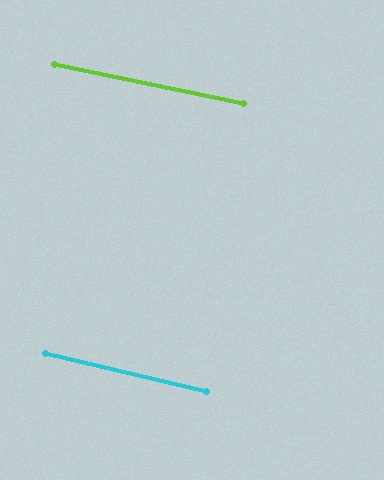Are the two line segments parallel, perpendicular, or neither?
Parallel — their directions differ by only 1.6°.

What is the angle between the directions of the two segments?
Approximately 2 degrees.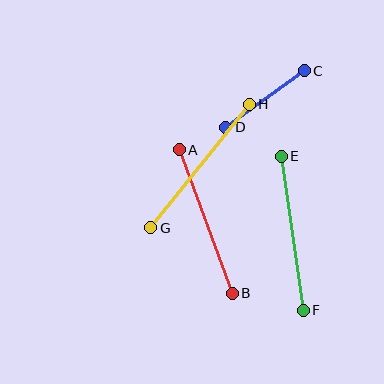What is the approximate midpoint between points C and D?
The midpoint is at approximately (265, 99) pixels.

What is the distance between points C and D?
The distance is approximately 97 pixels.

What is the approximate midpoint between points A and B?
The midpoint is at approximately (206, 221) pixels.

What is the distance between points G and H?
The distance is approximately 158 pixels.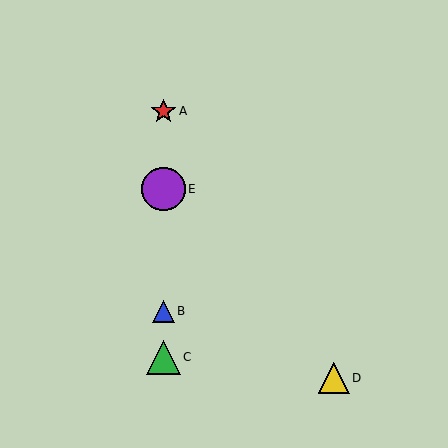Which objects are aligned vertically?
Objects A, B, C, E are aligned vertically.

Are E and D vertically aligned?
No, E is at x≈164 and D is at x≈334.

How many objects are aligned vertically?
4 objects (A, B, C, E) are aligned vertically.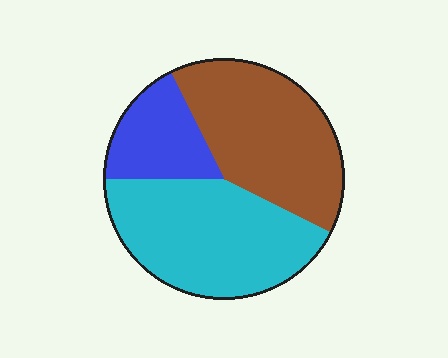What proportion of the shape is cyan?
Cyan covers roughly 45% of the shape.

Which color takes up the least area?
Blue, at roughly 20%.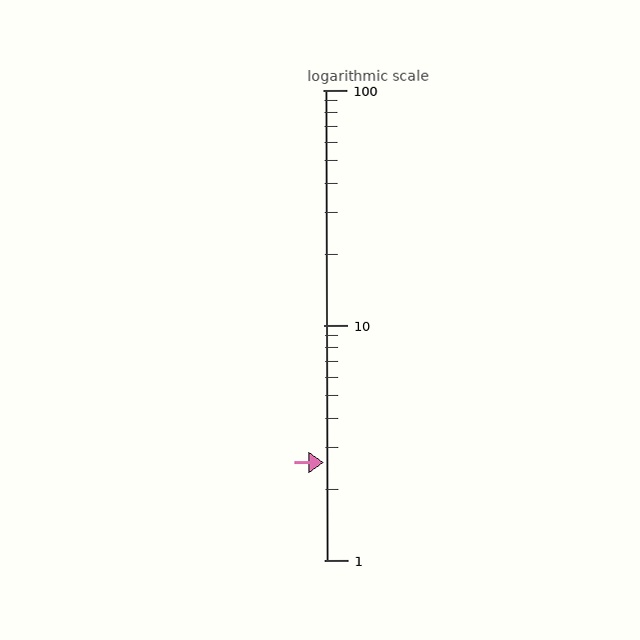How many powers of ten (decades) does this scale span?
The scale spans 2 decades, from 1 to 100.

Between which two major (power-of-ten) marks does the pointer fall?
The pointer is between 1 and 10.